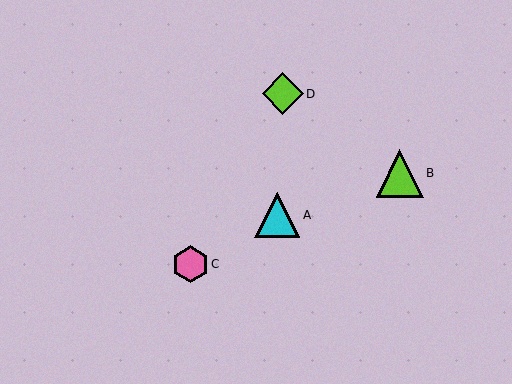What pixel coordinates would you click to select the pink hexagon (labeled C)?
Click at (190, 264) to select the pink hexagon C.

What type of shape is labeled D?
Shape D is a lime diamond.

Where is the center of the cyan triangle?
The center of the cyan triangle is at (277, 215).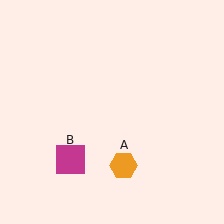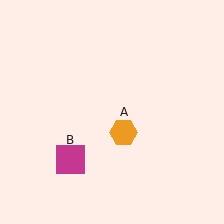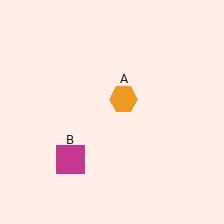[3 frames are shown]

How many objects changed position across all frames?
1 object changed position: orange hexagon (object A).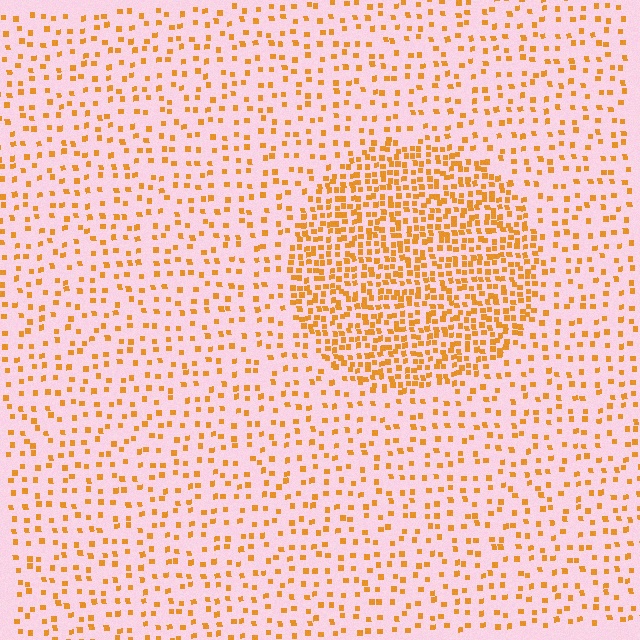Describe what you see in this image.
The image contains small orange elements arranged at two different densities. A circle-shaped region is visible where the elements are more densely packed than the surrounding area.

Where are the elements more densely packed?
The elements are more densely packed inside the circle boundary.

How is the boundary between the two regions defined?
The boundary is defined by a change in element density (approximately 2.5x ratio). All elements are the same color, size, and shape.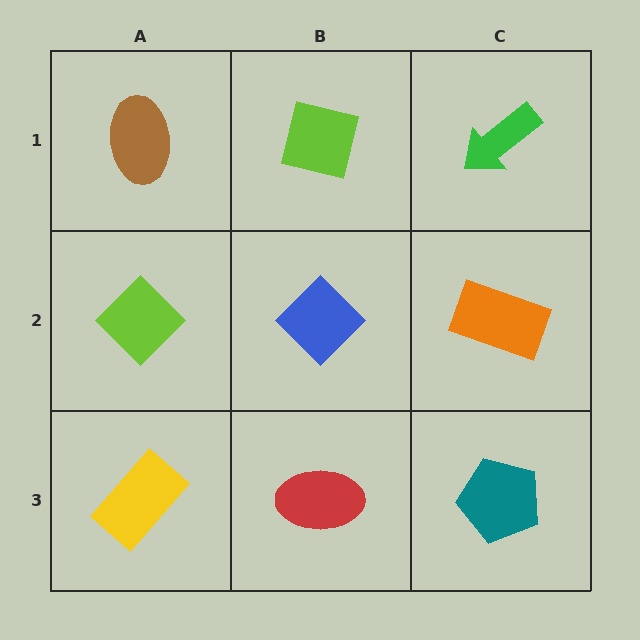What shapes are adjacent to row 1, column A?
A lime diamond (row 2, column A), a lime square (row 1, column B).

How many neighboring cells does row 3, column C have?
2.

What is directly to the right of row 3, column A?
A red ellipse.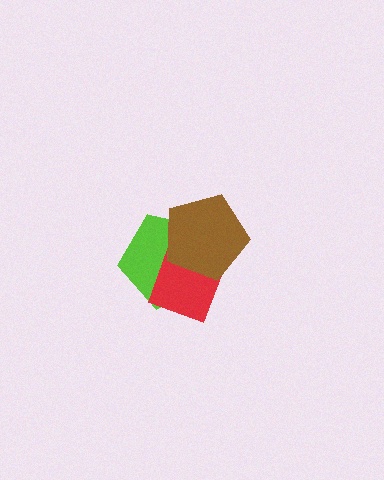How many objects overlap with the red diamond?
2 objects overlap with the red diamond.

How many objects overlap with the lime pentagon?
2 objects overlap with the lime pentagon.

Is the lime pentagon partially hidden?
Yes, it is partially covered by another shape.